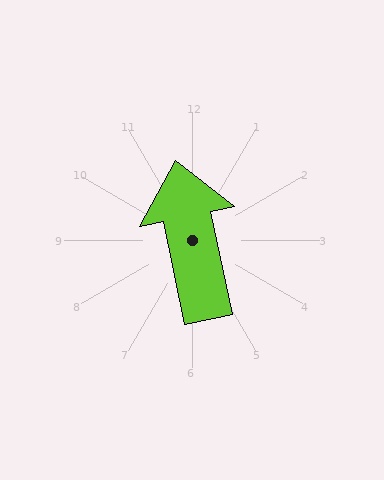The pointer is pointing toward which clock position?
Roughly 12 o'clock.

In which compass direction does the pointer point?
North.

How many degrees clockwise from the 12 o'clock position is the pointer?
Approximately 348 degrees.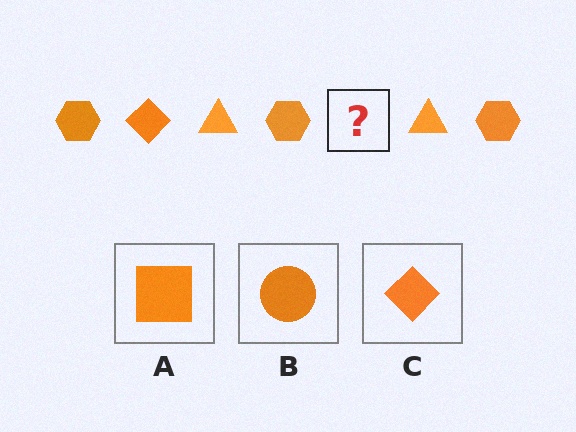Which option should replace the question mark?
Option C.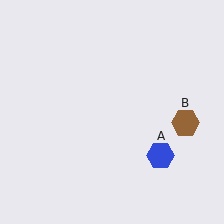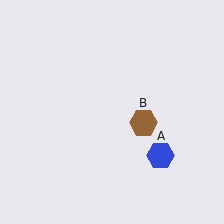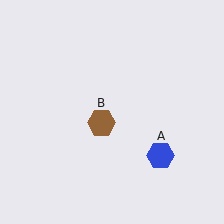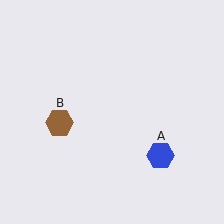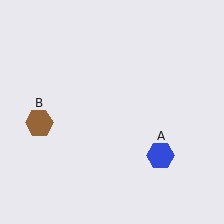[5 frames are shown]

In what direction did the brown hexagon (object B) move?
The brown hexagon (object B) moved left.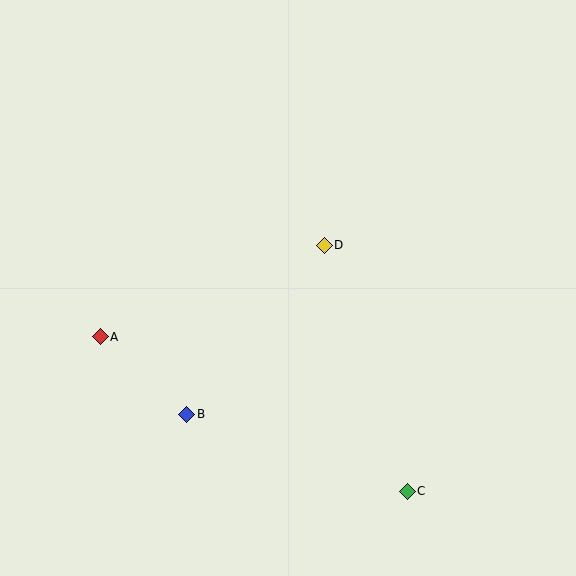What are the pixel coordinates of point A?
Point A is at (100, 337).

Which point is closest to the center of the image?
Point D at (324, 245) is closest to the center.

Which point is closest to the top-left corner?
Point A is closest to the top-left corner.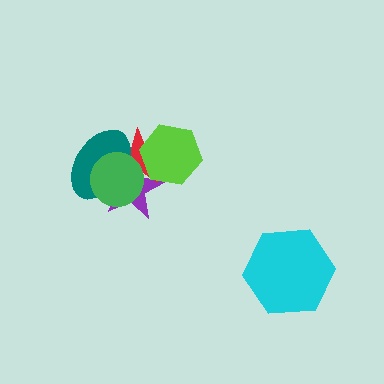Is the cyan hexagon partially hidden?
No, no other shape covers it.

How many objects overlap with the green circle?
3 objects overlap with the green circle.